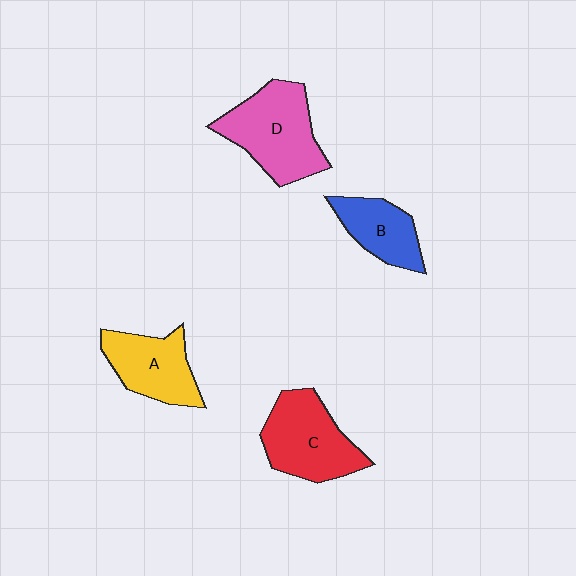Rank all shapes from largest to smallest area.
From largest to smallest: D (pink), C (red), A (yellow), B (blue).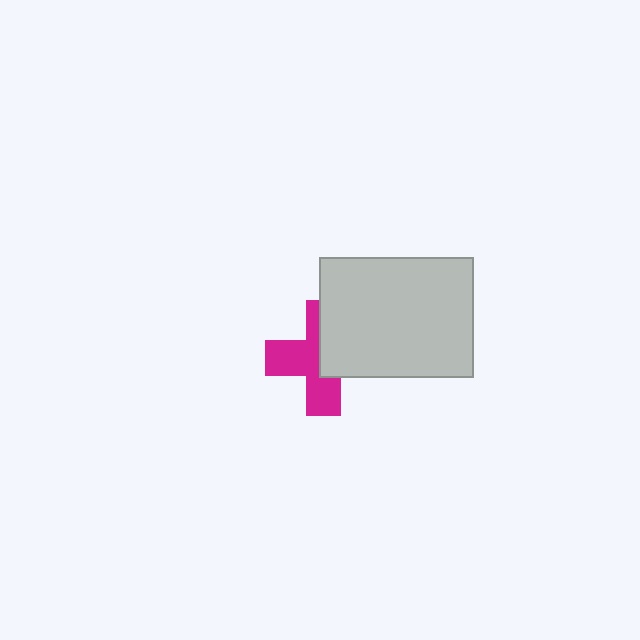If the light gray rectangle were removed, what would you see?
You would see the complete magenta cross.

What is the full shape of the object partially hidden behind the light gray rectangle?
The partially hidden object is a magenta cross.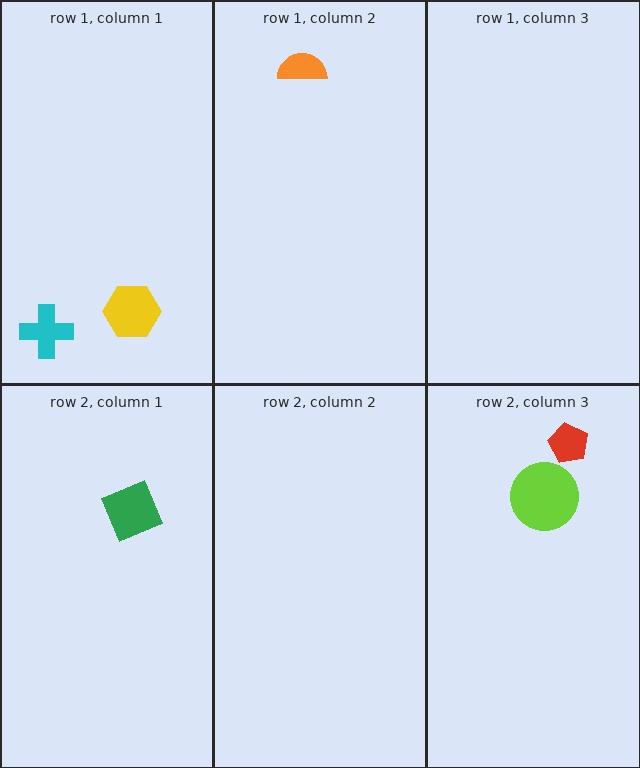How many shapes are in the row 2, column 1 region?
1.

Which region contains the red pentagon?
The row 2, column 3 region.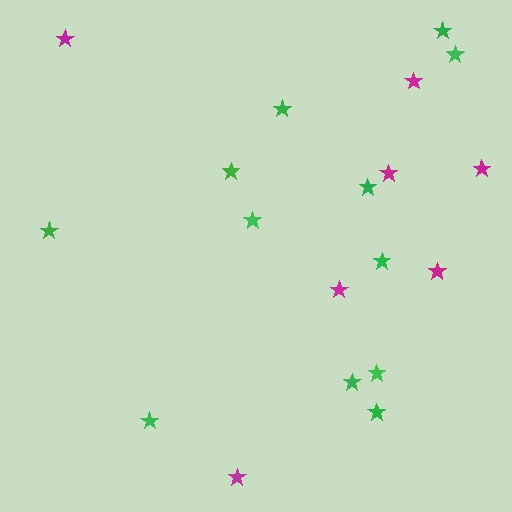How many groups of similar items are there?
There are 2 groups: one group of green stars (12) and one group of magenta stars (7).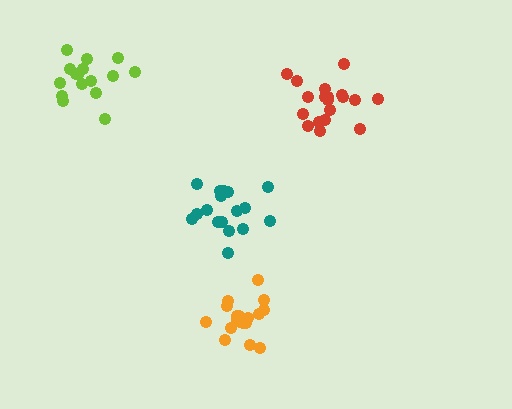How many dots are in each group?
Group 1: 19 dots, Group 2: 17 dots, Group 3: 19 dots, Group 4: 16 dots (71 total).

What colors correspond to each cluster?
The clusters are colored: red, teal, orange, lime.